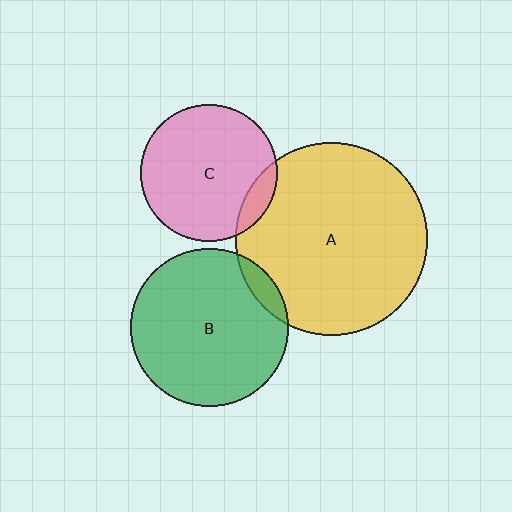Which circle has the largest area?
Circle A (yellow).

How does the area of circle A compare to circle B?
Approximately 1.5 times.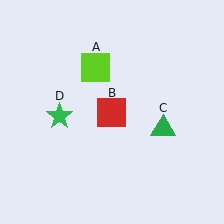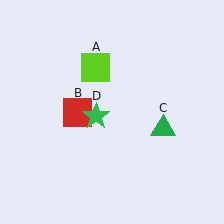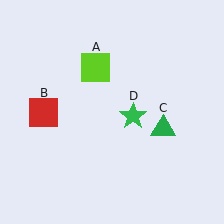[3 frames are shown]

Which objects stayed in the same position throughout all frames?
Lime square (object A) and green triangle (object C) remained stationary.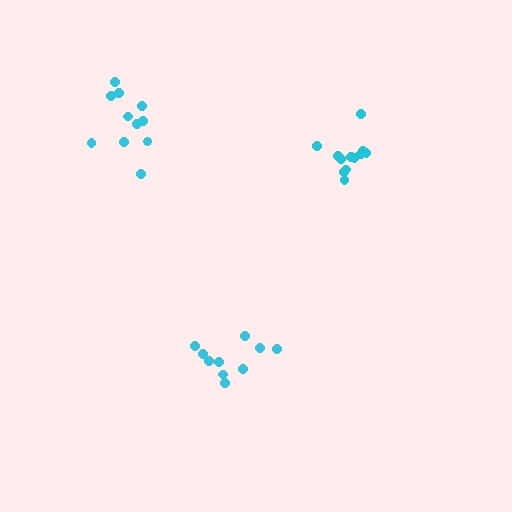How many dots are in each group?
Group 1: 12 dots, Group 2: 10 dots, Group 3: 11 dots (33 total).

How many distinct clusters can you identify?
There are 3 distinct clusters.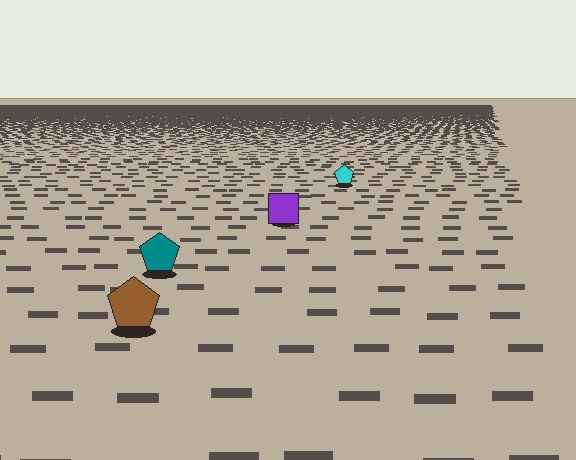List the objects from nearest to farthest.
From nearest to farthest: the brown pentagon, the teal pentagon, the purple square, the cyan pentagon.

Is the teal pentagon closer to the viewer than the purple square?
Yes. The teal pentagon is closer — you can tell from the texture gradient: the ground texture is coarser near it.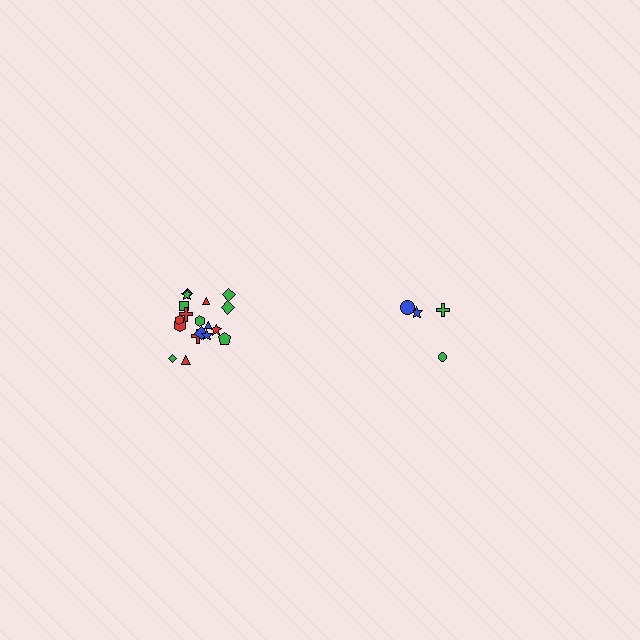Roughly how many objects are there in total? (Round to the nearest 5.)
Roughly 20 objects in total.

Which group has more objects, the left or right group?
The left group.